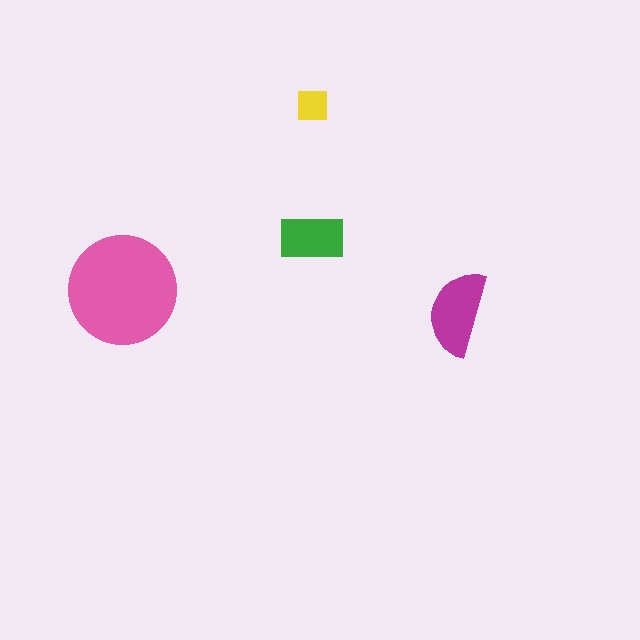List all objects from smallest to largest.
The yellow square, the green rectangle, the magenta semicircle, the pink circle.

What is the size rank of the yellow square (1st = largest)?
4th.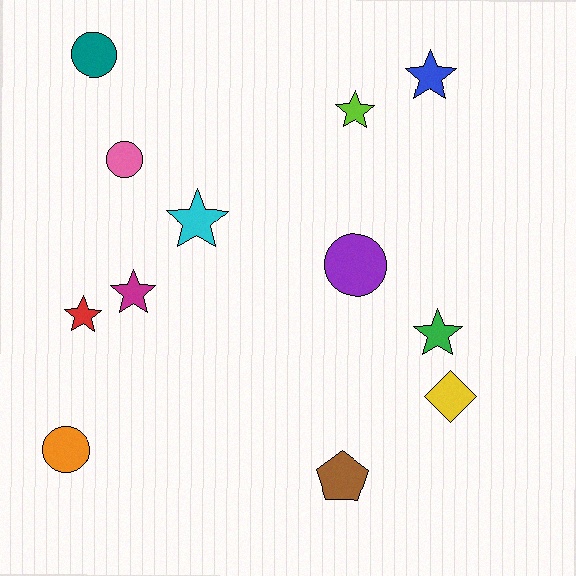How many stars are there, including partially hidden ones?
There are 6 stars.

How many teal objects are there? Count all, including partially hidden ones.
There is 1 teal object.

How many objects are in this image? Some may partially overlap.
There are 12 objects.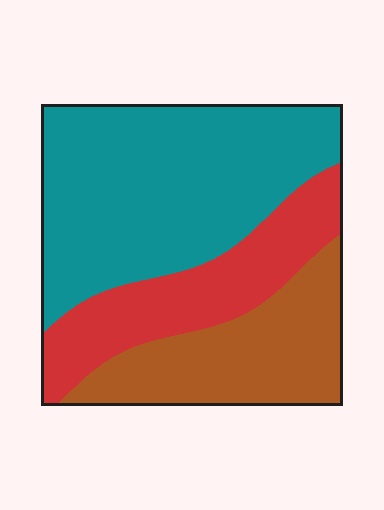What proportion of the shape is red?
Red takes up between a sixth and a third of the shape.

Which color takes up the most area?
Teal, at roughly 50%.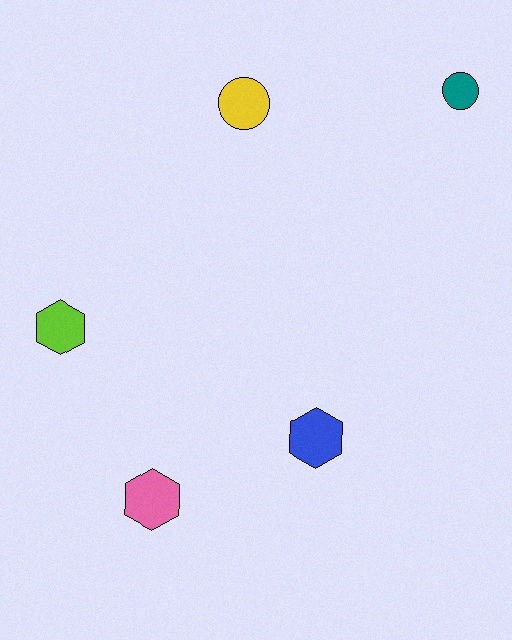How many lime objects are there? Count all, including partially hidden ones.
There is 1 lime object.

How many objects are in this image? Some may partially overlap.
There are 5 objects.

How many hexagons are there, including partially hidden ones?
There are 3 hexagons.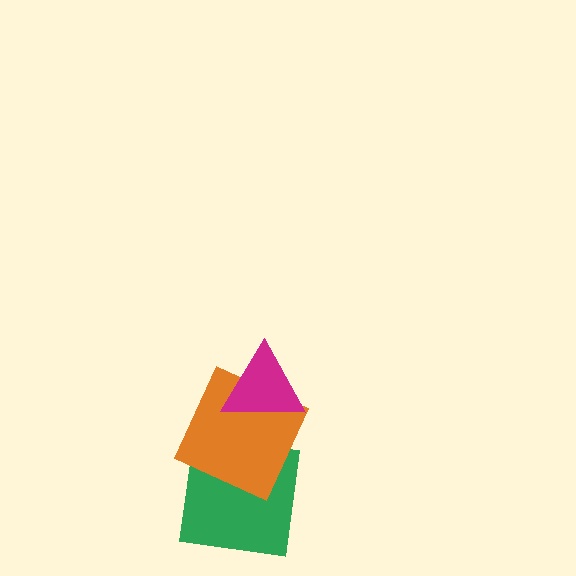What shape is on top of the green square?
The orange square is on top of the green square.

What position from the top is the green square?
The green square is 3rd from the top.